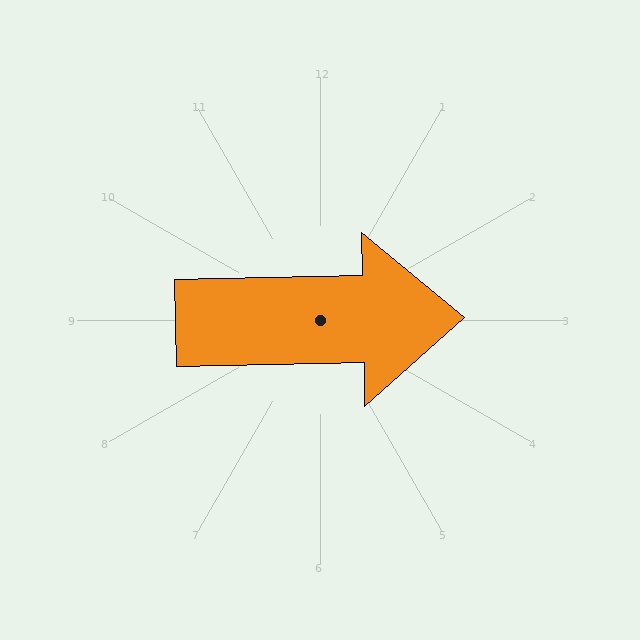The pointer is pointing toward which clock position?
Roughly 3 o'clock.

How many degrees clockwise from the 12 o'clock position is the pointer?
Approximately 89 degrees.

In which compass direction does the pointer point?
East.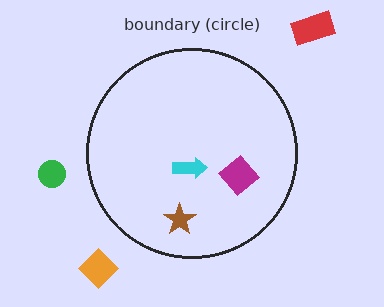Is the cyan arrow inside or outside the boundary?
Inside.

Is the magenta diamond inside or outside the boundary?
Inside.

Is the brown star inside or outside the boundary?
Inside.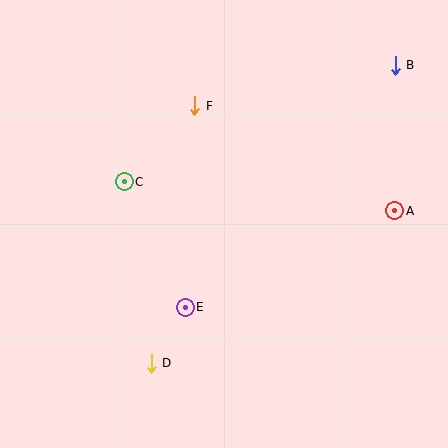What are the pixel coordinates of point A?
Point A is at (395, 211).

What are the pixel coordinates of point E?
Point E is at (185, 307).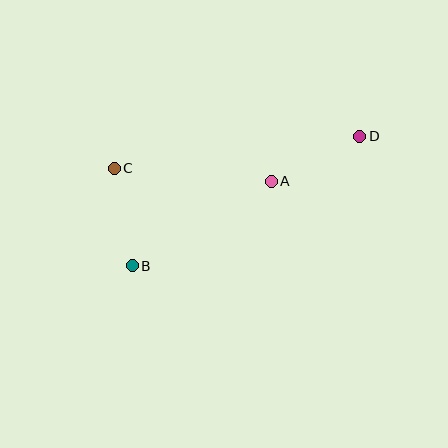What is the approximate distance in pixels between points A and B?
The distance between A and B is approximately 163 pixels.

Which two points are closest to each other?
Points B and C are closest to each other.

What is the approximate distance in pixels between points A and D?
The distance between A and D is approximately 99 pixels.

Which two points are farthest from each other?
Points B and D are farthest from each other.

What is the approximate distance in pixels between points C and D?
The distance between C and D is approximately 247 pixels.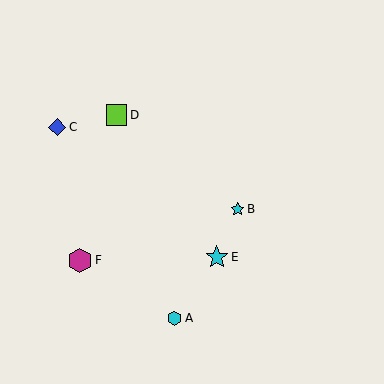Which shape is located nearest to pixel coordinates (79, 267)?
The magenta hexagon (labeled F) at (80, 260) is nearest to that location.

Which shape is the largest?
The magenta hexagon (labeled F) is the largest.